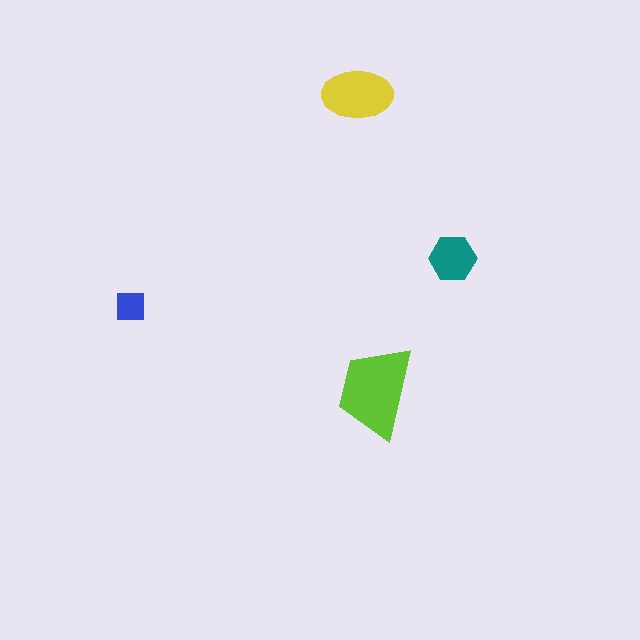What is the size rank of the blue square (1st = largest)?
4th.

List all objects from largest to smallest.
The lime trapezoid, the yellow ellipse, the teal hexagon, the blue square.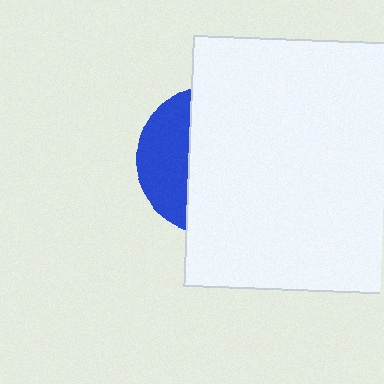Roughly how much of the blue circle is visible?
A small part of it is visible (roughly 31%).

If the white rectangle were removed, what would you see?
You would see the complete blue circle.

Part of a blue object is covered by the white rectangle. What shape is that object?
It is a circle.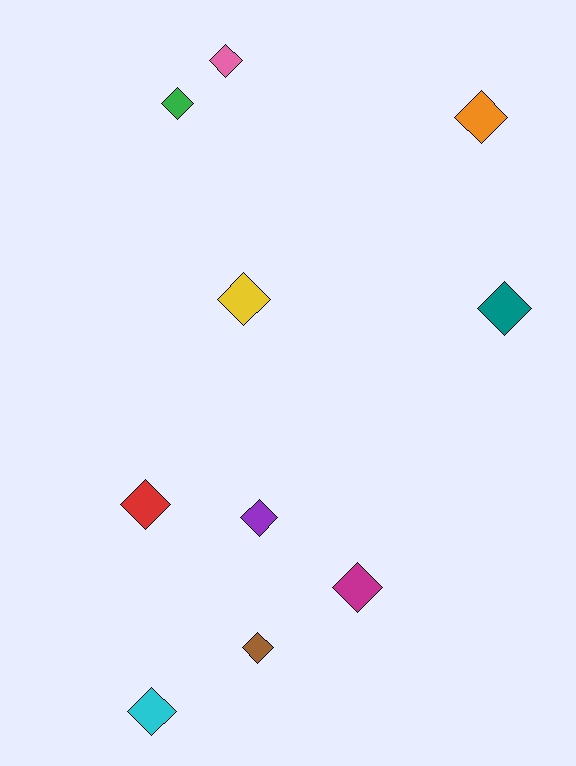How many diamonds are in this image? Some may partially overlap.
There are 10 diamonds.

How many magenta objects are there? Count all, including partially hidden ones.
There is 1 magenta object.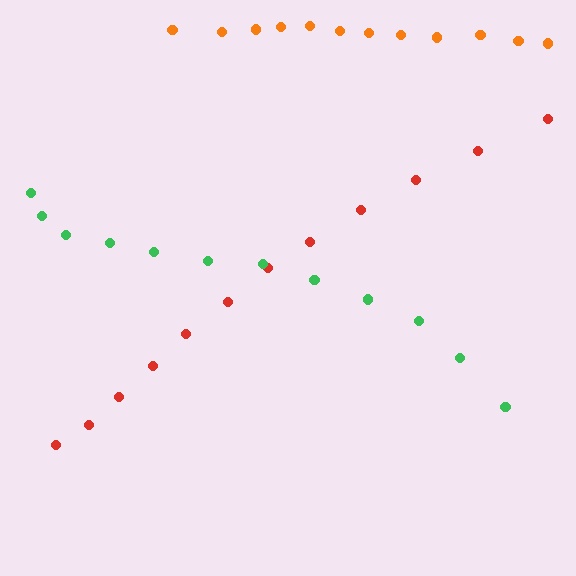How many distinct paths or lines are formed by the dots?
There are 3 distinct paths.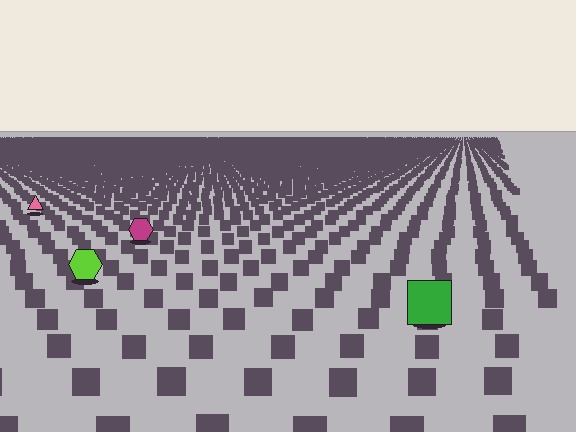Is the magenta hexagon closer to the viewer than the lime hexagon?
No. The lime hexagon is closer — you can tell from the texture gradient: the ground texture is coarser near it.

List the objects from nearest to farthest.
From nearest to farthest: the green square, the lime hexagon, the magenta hexagon, the pink triangle.